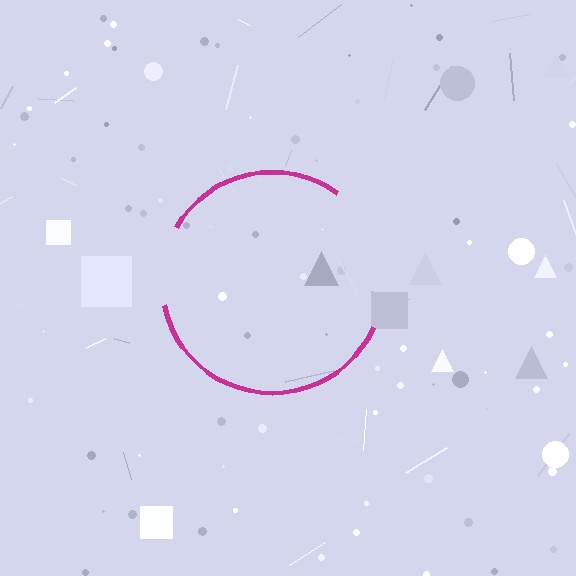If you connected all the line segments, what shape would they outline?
They would outline a circle.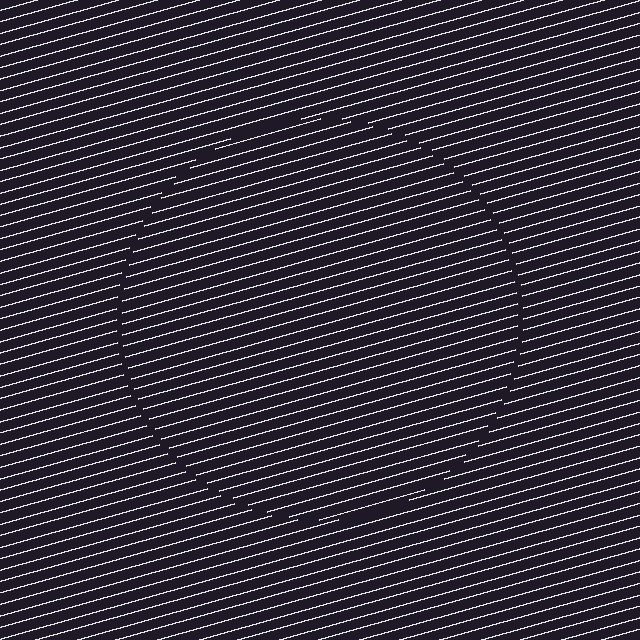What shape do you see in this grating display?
An illusory circle. The interior of the shape contains the same grating, shifted by half a period — the contour is defined by the phase discontinuity where line-ends from the inner and outer gratings abut.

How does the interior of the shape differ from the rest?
The interior of the shape contains the same grating, shifted by half a period — the contour is defined by the phase discontinuity where line-ends from the inner and outer gratings abut.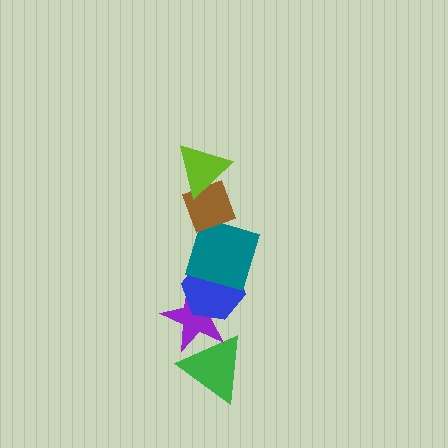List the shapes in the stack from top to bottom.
From top to bottom: the lime triangle, the brown diamond, the teal square, the blue hexagon, the purple star, the green triangle.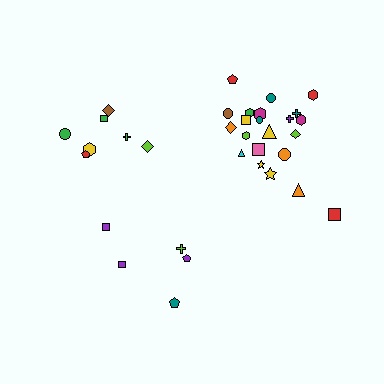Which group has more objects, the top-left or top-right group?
The top-right group.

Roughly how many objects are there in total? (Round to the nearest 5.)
Roughly 35 objects in total.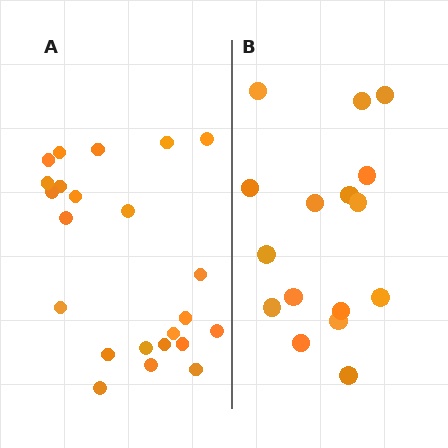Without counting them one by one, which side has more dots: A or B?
Region A (the left region) has more dots.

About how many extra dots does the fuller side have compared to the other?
Region A has roughly 8 or so more dots than region B.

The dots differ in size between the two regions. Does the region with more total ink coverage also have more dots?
No. Region B has more total ink coverage because its dots are larger, but region A actually contains more individual dots. Total area can be misleading — the number of items is what matters here.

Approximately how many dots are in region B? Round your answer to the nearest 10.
About 20 dots. (The exact count is 16, which rounds to 20.)